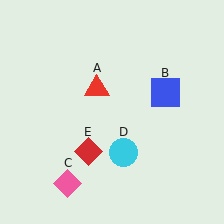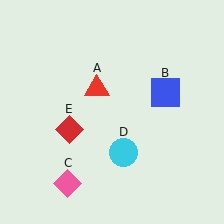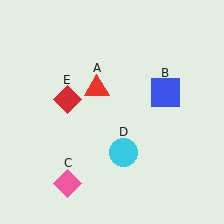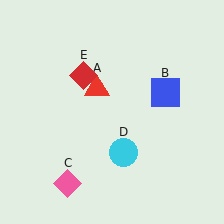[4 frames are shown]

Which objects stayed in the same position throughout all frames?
Red triangle (object A) and blue square (object B) and pink diamond (object C) and cyan circle (object D) remained stationary.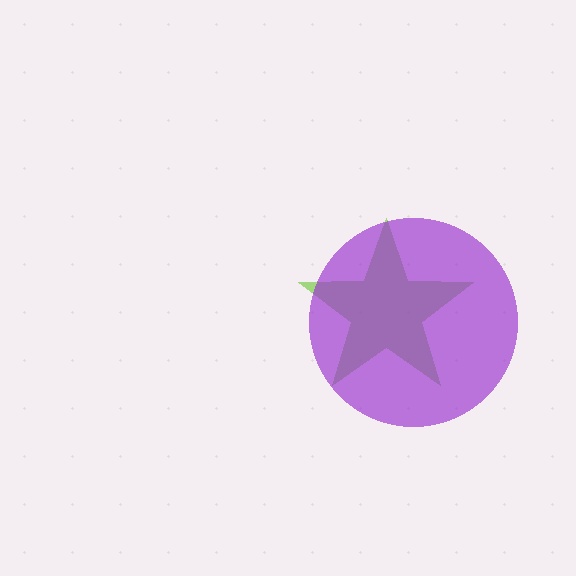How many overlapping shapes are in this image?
There are 2 overlapping shapes in the image.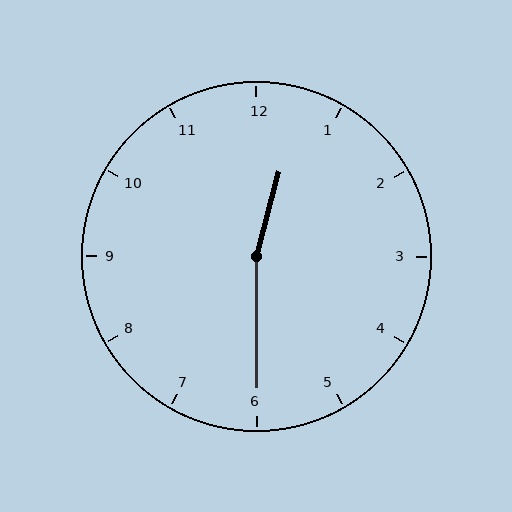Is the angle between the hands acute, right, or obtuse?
It is obtuse.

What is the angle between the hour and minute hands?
Approximately 165 degrees.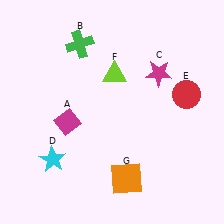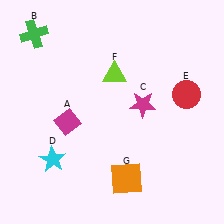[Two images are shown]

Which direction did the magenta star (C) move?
The magenta star (C) moved down.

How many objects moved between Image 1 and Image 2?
2 objects moved between the two images.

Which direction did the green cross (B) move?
The green cross (B) moved left.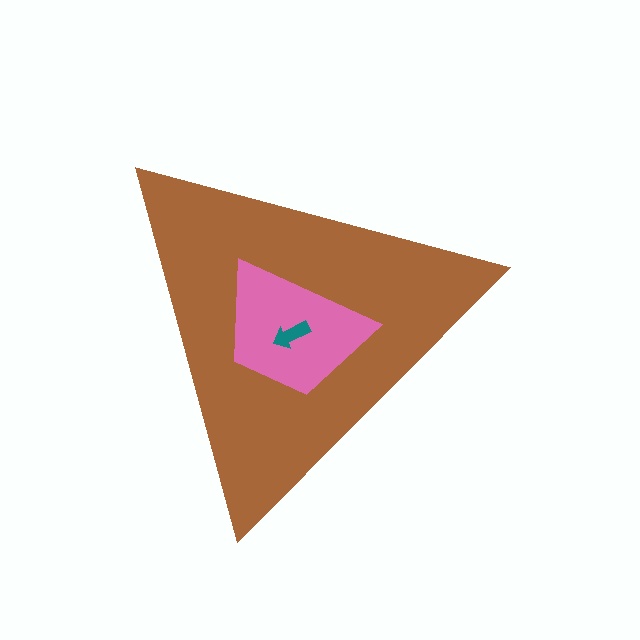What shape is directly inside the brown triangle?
The pink trapezoid.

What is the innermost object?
The teal arrow.